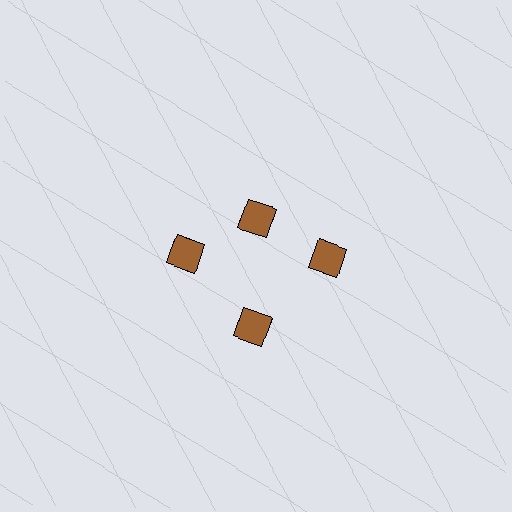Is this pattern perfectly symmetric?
No. The 4 brown diamonds are arranged in a ring, but one element near the 12 o'clock position is pulled inward toward the center, breaking the 4-fold rotational symmetry.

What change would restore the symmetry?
The symmetry would be restored by moving it outward, back onto the ring so that all 4 diamonds sit at equal angles and equal distance from the center.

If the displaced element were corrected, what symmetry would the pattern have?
It would have 4-fold rotational symmetry — the pattern would map onto itself every 90 degrees.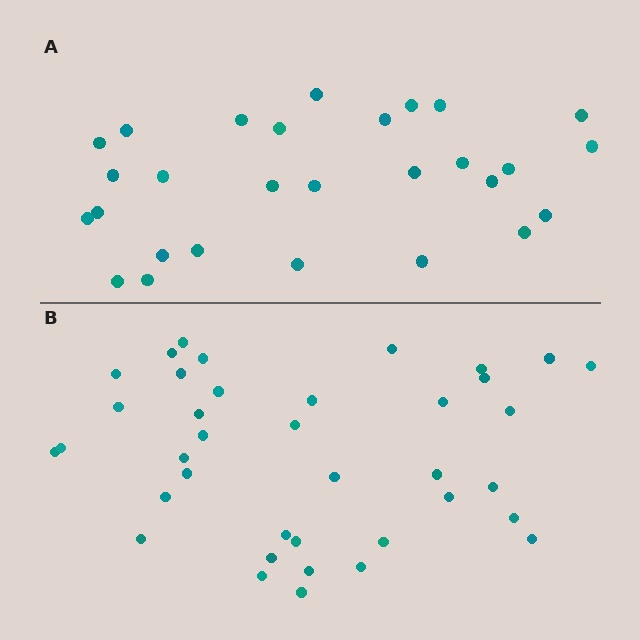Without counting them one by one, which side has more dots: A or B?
Region B (the bottom region) has more dots.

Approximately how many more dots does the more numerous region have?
Region B has roughly 10 or so more dots than region A.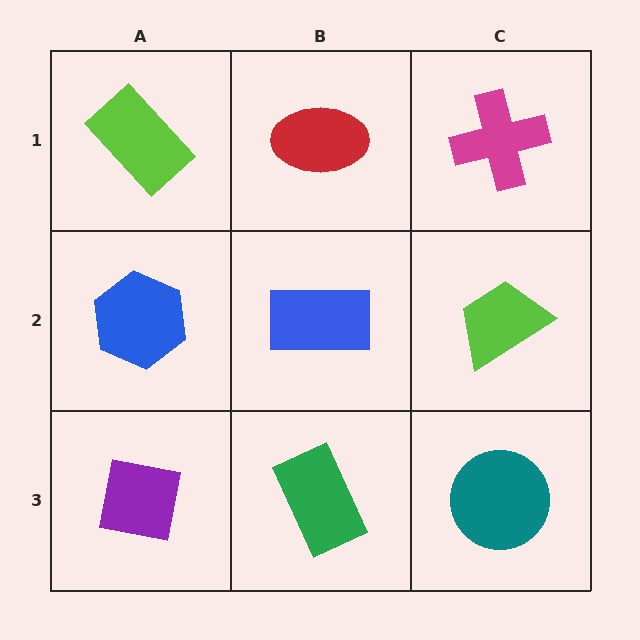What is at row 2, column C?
A lime trapezoid.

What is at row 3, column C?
A teal circle.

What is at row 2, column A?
A blue hexagon.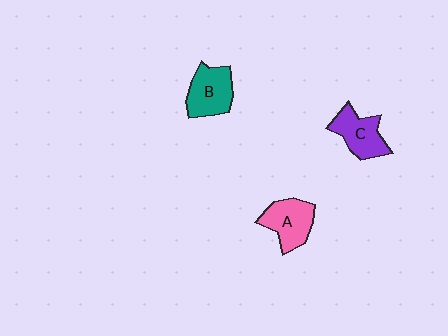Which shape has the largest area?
Shape B (teal).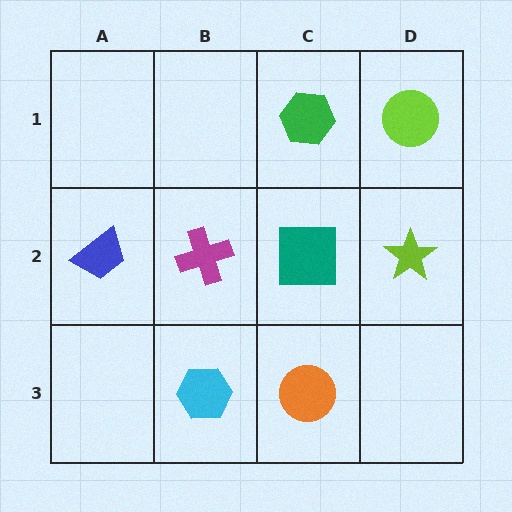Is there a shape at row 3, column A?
No, that cell is empty.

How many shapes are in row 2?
4 shapes.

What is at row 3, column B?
A cyan hexagon.